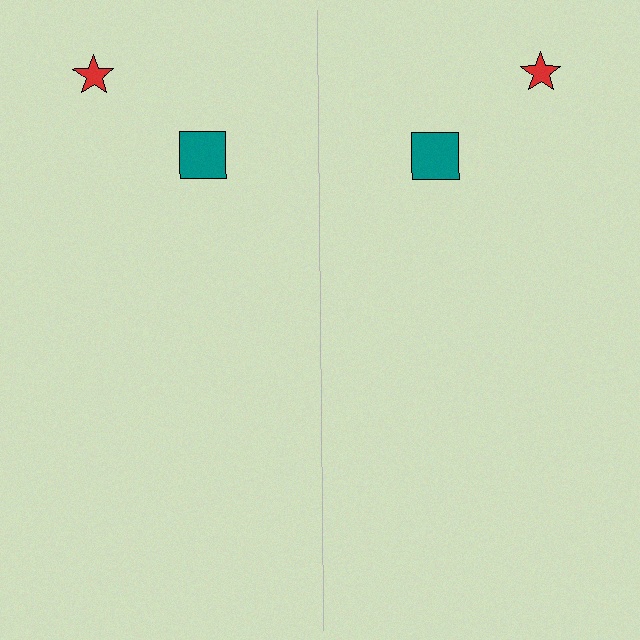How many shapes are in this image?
There are 4 shapes in this image.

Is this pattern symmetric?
Yes, this pattern has bilateral (reflection) symmetry.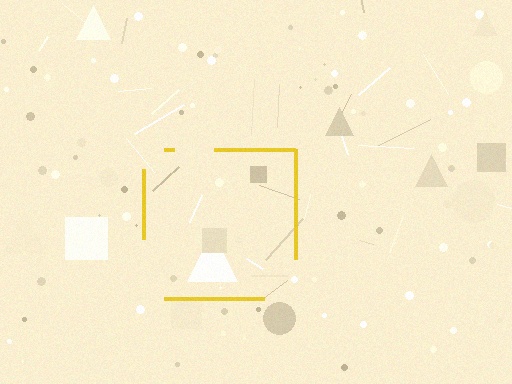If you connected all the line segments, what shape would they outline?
They would outline a square.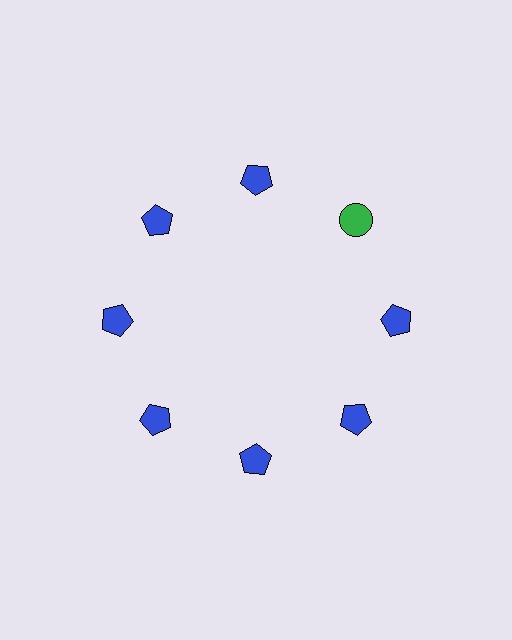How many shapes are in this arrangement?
There are 8 shapes arranged in a ring pattern.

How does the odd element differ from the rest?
It differs in both color (green instead of blue) and shape (circle instead of pentagon).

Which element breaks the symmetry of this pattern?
The green circle at roughly the 2 o'clock position breaks the symmetry. All other shapes are blue pentagons.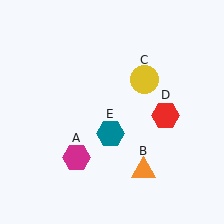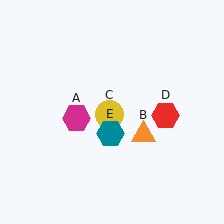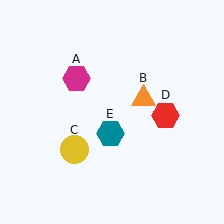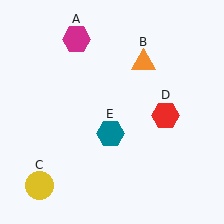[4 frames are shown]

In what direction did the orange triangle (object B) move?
The orange triangle (object B) moved up.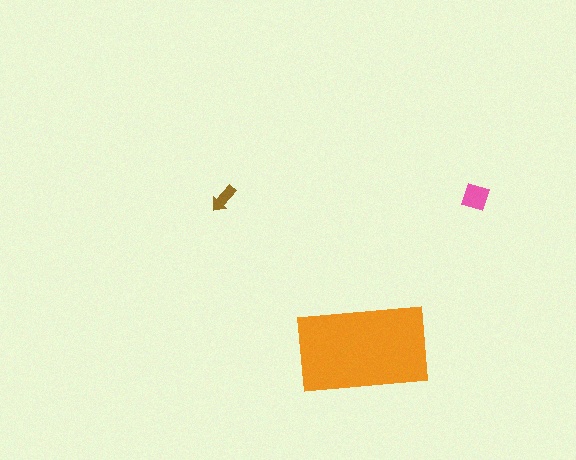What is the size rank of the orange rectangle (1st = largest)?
1st.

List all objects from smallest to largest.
The brown arrow, the pink diamond, the orange rectangle.